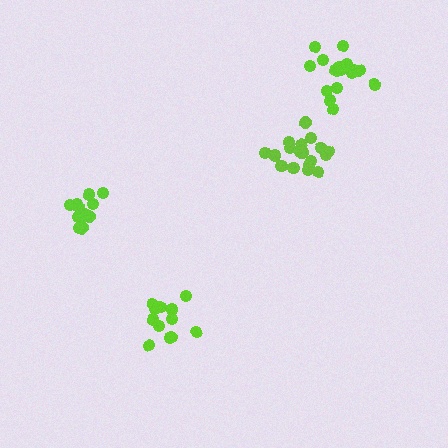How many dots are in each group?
Group 1: 17 dots, Group 2: 12 dots, Group 3: 18 dots, Group 4: 13 dots (60 total).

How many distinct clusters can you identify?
There are 4 distinct clusters.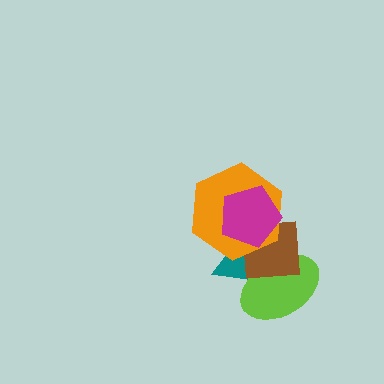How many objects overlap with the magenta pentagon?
3 objects overlap with the magenta pentagon.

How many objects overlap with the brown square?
4 objects overlap with the brown square.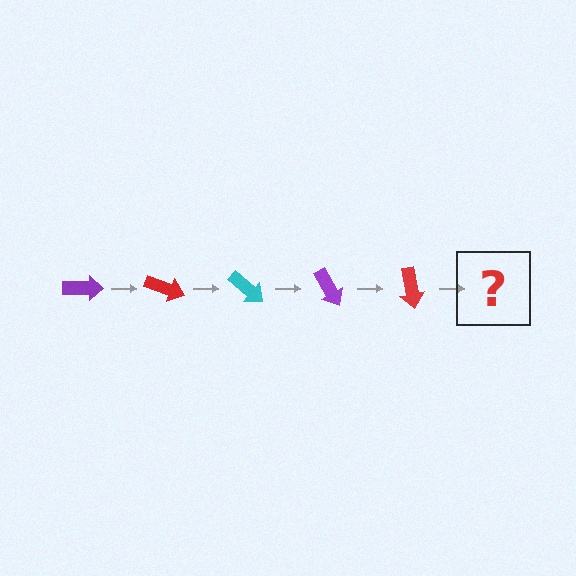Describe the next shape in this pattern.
It should be a cyan arrow, rotated 100 degrees from the start.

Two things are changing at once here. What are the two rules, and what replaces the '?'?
The two rules are that it rotates 20 degrees each step and the color cycles through purple, red, and cyan. The '?' should be a cyan arrow, rotated 100 degrees from the start.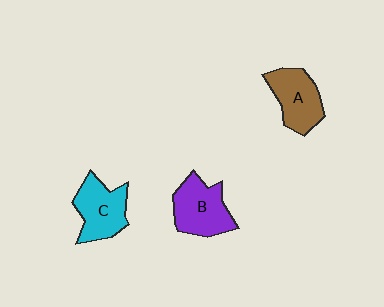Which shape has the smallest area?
Shape A (brown).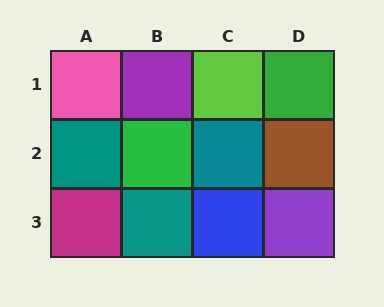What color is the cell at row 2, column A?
Teal.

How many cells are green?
2 cells are green.